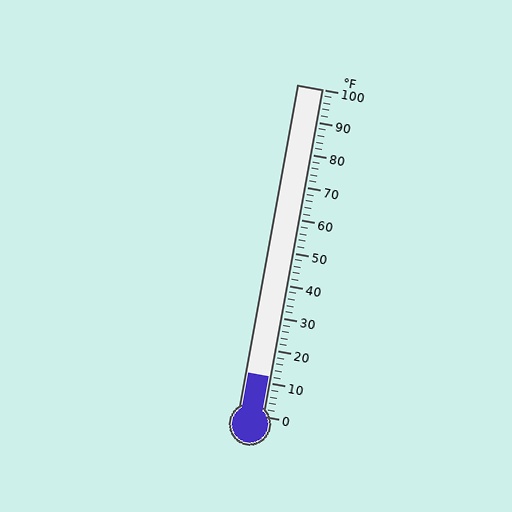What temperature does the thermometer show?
The thermometer shows approximately 12°F.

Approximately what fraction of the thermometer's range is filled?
The thermometer is filled to approximately 10% of its range.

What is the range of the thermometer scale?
The thermometer scale ranges from 0°F to 100°F.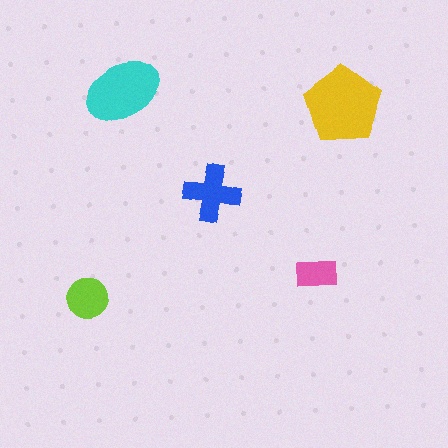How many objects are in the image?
There are 5 objects in the image.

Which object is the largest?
The yellow pentagon.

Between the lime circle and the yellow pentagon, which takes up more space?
The yellow pentagon.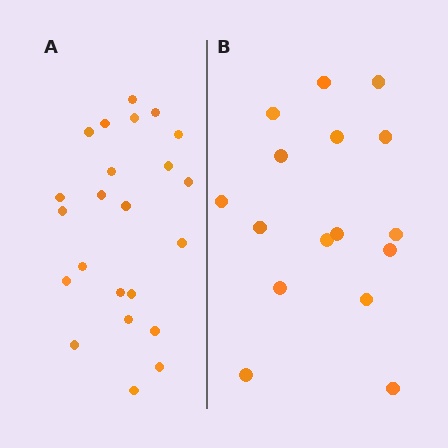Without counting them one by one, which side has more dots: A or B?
Region A (the left region) has more dots.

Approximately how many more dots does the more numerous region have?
Region A has roughly 8 or so more dots than region B.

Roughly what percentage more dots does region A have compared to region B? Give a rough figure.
About 45% more.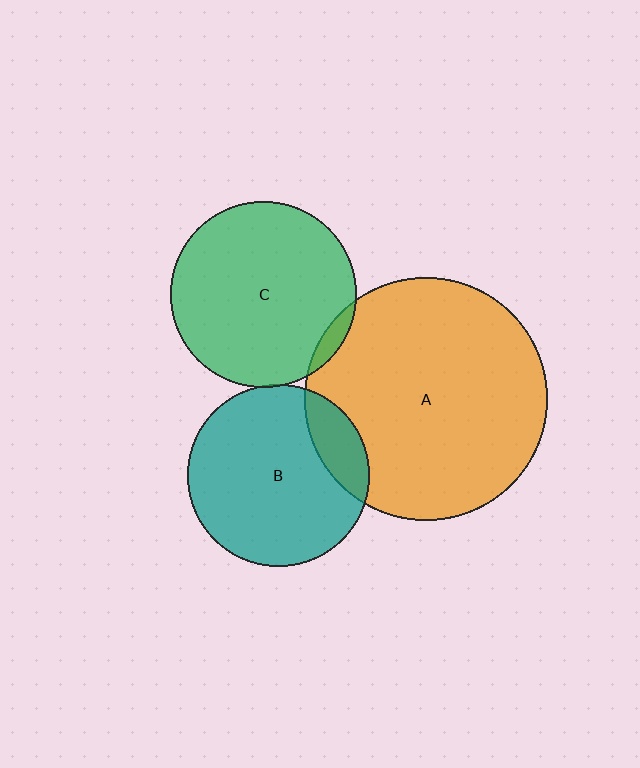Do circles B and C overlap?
Yes.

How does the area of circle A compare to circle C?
Approximately 1.7 times.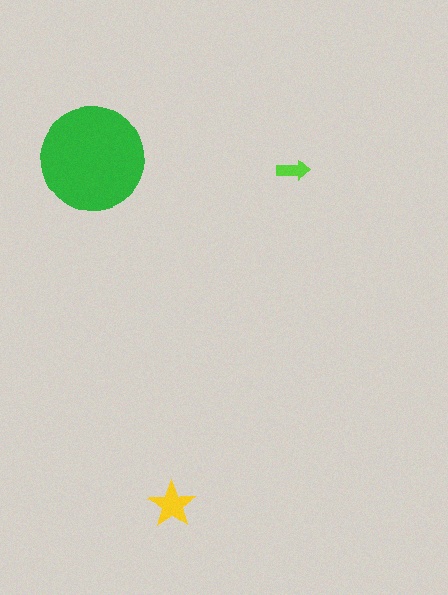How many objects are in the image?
There are 3 objects in the image.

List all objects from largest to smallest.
The green circle, the yellow star, the lime arrow.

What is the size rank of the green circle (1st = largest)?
1st.